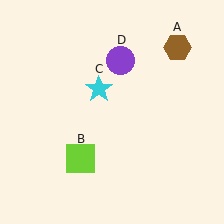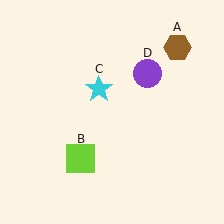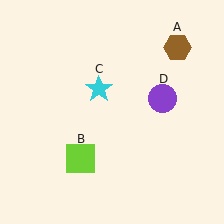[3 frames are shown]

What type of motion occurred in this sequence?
The purple circle (object D) rotated clockwise around the center of the scene.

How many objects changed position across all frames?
1 object changed position: purple circle (object D).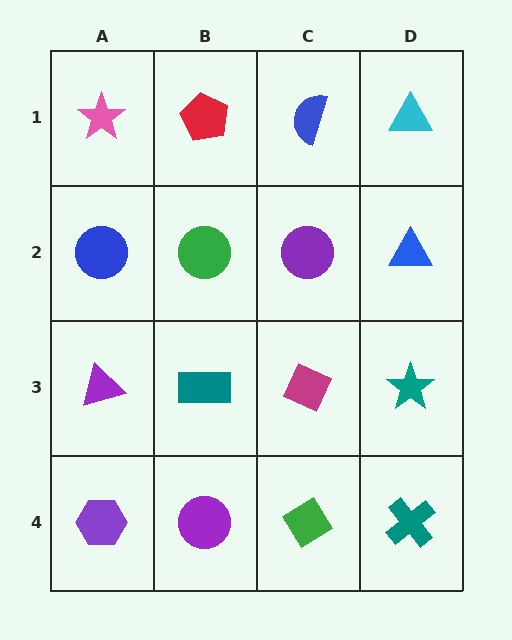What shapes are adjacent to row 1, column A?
A blue circle (row 2, column A), a red pentagon (row 1, column B).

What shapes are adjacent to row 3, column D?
A blue triangle (row 2, column D), a teal cross (row 4, column D), a magenta diamond (row 3, column C).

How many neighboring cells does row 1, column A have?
2.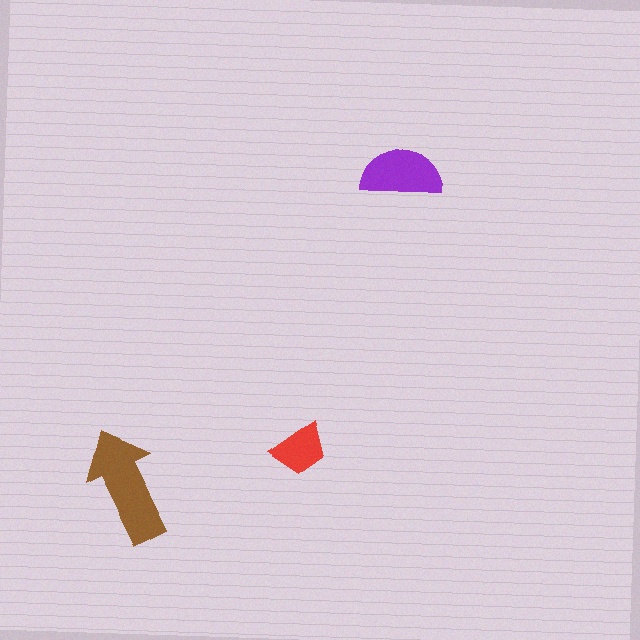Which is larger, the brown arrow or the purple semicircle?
The brown arrow.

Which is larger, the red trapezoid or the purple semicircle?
The purple semicircle.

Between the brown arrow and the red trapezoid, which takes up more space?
The brown arrow.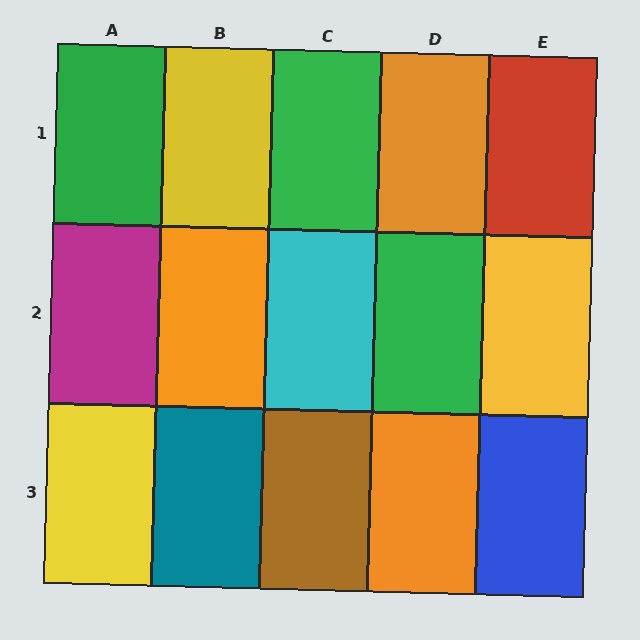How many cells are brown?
1 cell is brown.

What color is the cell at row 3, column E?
Blue.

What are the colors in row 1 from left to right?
Green, yellow, green, orange, red.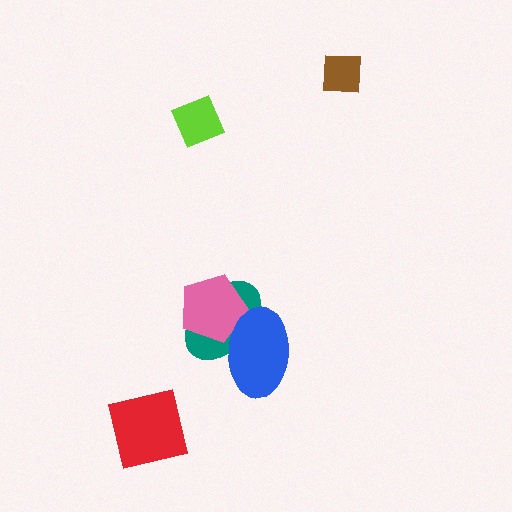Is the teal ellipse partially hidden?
Yes, it is partially covered by another shape.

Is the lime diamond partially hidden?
No, no other shape covers it.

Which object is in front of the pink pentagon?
The blue ellipse is in front of the pink pentagon.